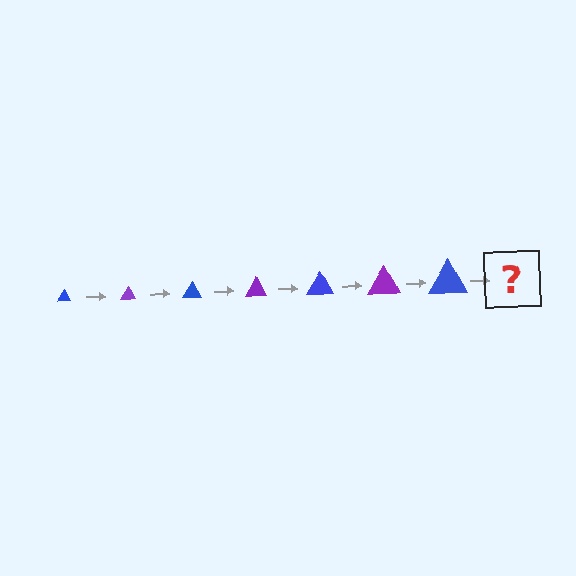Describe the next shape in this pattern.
It should be a purple triangle, larger than the previous one.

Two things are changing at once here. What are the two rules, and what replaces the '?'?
The two rules are that the triangle grows larger each step and the color cycles through blue and purple. The '?' should be a purple triangle, larger than the previous one.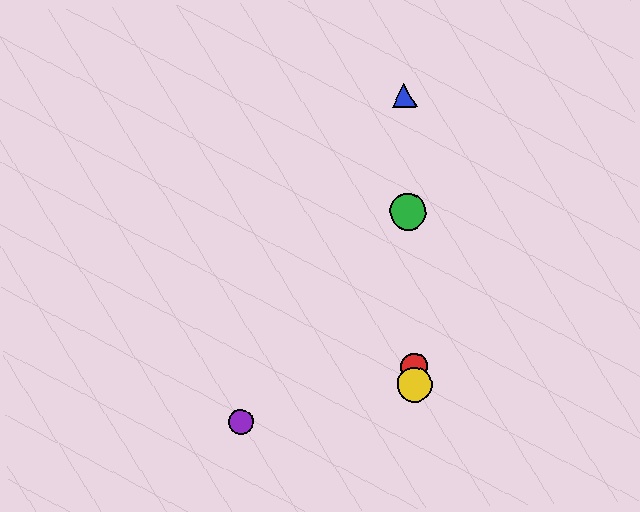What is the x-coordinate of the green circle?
The green circle is at x≈408.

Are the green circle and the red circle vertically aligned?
Yes, both are at x≈408.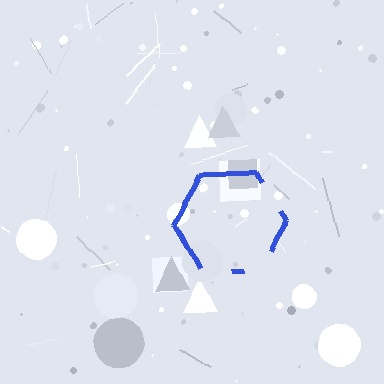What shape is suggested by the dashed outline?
The dashed outline suggests a hexagon.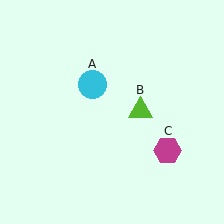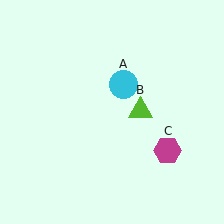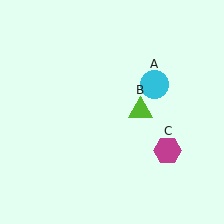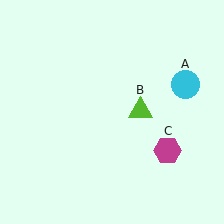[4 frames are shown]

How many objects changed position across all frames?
1 object changed position: cyan circle (object A).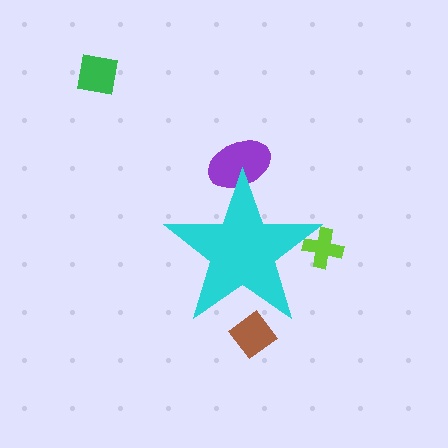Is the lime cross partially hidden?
Yes, the lime cross is partially hidden behind the cyan star.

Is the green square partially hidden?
No, the green square is fully visible.